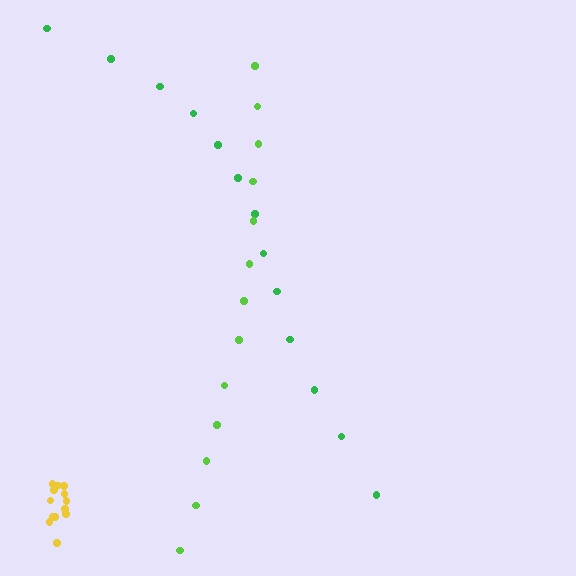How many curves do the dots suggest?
There are 3 distinct paths.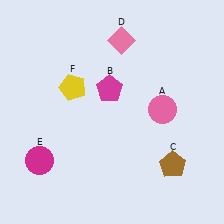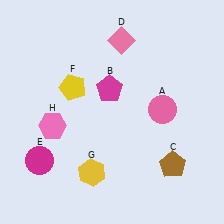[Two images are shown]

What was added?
A yellow hexagon (G), a pink hexagon (H) were added in Image 2.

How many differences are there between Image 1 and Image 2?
There are 2 differences between the two images.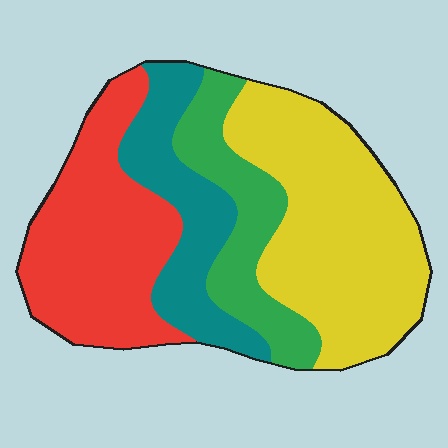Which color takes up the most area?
Yellow, at roughly 35%.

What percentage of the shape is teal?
Teal takes up between a sixth and a third of the shape.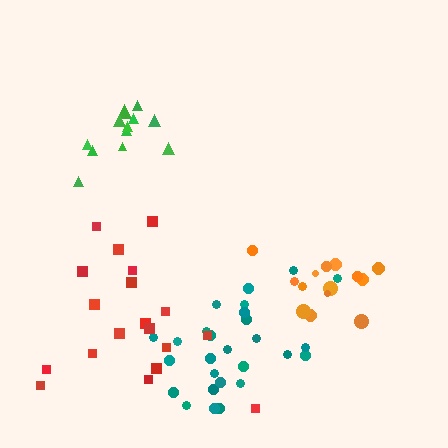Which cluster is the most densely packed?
Teal.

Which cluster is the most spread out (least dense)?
Red.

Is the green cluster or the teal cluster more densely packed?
Teal.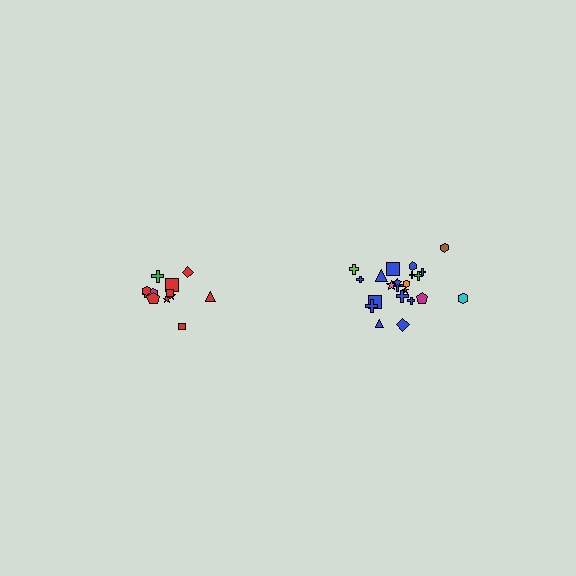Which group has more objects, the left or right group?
The right group.